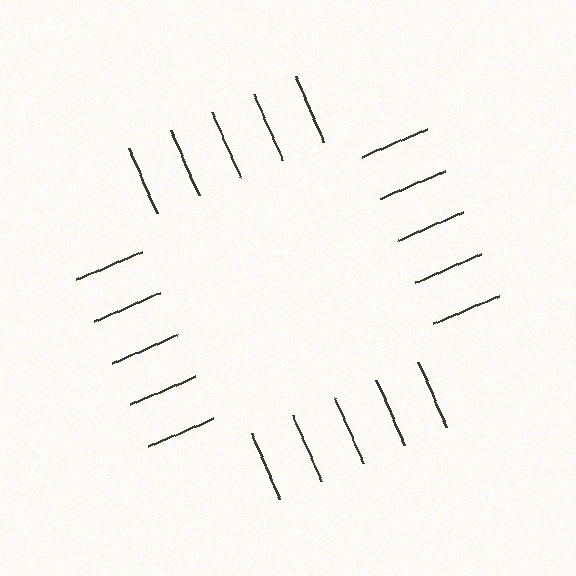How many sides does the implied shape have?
4 sides — the line-ends trace a square.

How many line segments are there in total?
20 — 5 along each of the 4 edges.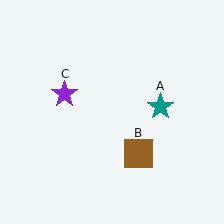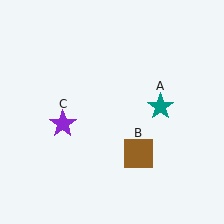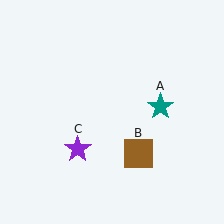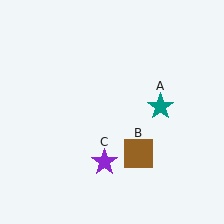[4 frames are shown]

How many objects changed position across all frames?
1 object changed position: purple star (object C).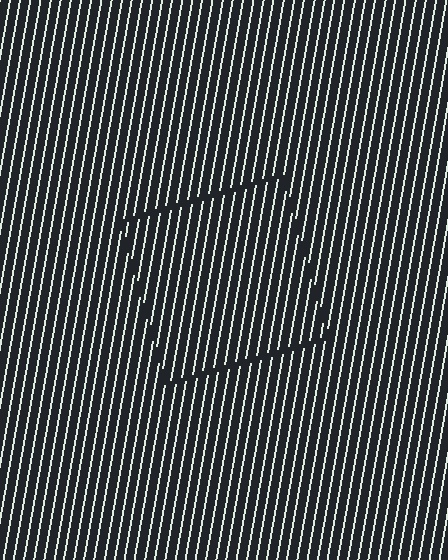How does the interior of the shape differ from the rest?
The interior of the shape contains the same grating, shifted by half a period — the contour is defined by the phase discontinuity where line-ends from the inner and outer gratings abut.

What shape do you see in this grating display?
An illusory square. The interior of the shape contains the same grating, shifted by half a period — the contour is defined by the phase discontinuity where line-ends from the inner and outer gratings abut.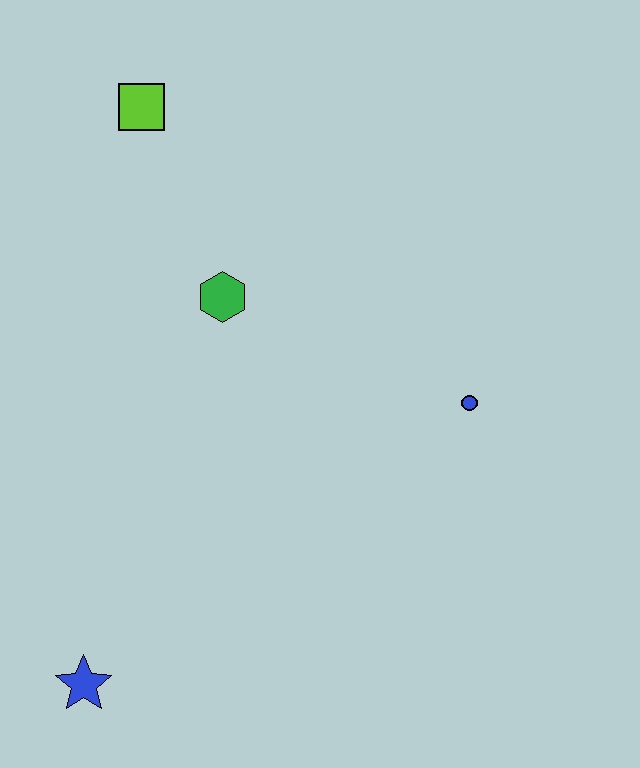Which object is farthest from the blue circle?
The blue star is farthest from the blue circle.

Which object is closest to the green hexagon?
The lime square is closest to the green hexagon.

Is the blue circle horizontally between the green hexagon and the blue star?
No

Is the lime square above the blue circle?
Yes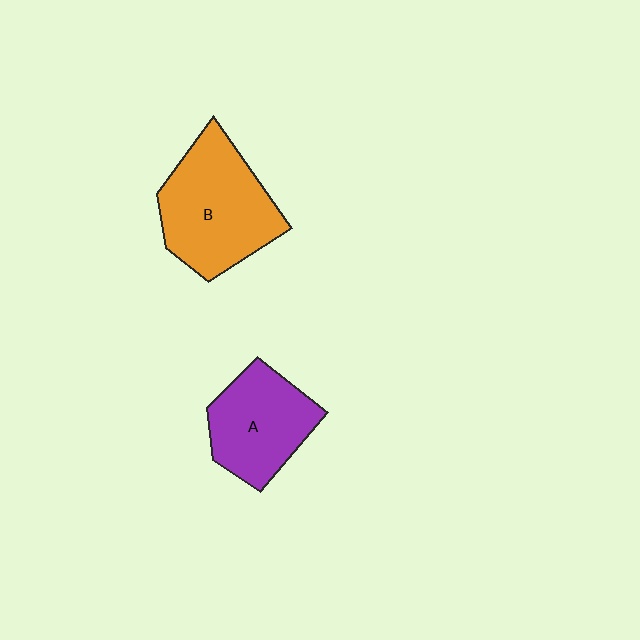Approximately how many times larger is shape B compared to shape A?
Approximately 1.3 times.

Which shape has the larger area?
Shape B (orange).